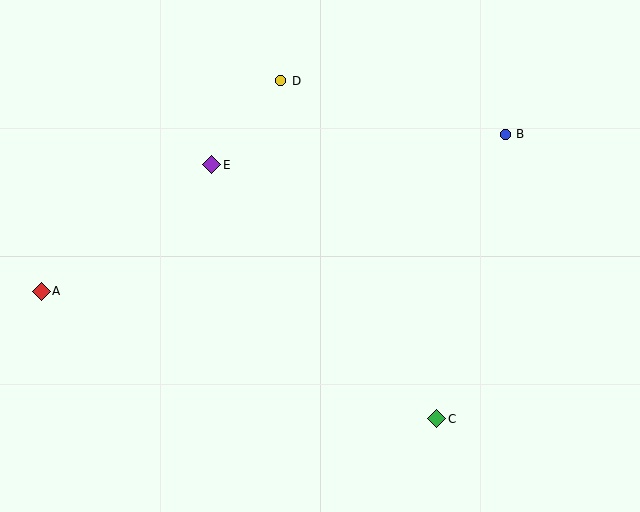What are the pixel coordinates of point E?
Point E is at (212, 165).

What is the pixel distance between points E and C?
The distance between E and C is 339 pixels.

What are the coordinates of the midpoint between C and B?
The midpoint between C and B is at (471, 277).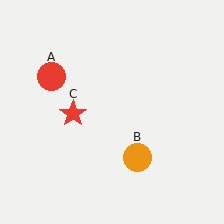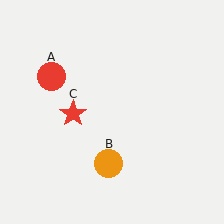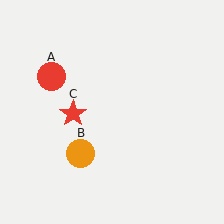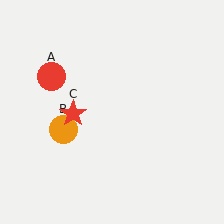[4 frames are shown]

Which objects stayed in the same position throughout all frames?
Red circle (object A) and red star (object C) remained stationary.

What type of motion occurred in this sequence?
The orange circle (object B) rotated clockwise around the center of the scene.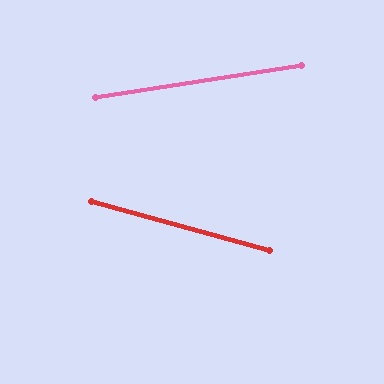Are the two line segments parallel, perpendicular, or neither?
Neither parallel nor perpendicular — they differ by about 24°.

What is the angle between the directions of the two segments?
Approximately 24 degrees.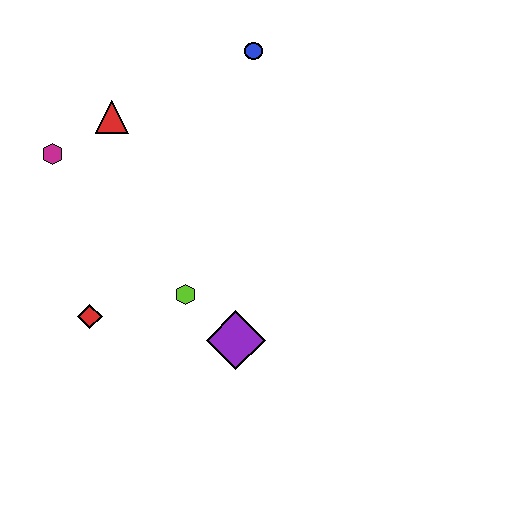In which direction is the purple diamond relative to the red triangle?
The purple diamond is below the red triangle.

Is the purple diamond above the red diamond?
No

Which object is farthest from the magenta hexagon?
The purple diamond is farthest from the magenta hexagon.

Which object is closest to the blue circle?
The red triangle is closest to the blue circle.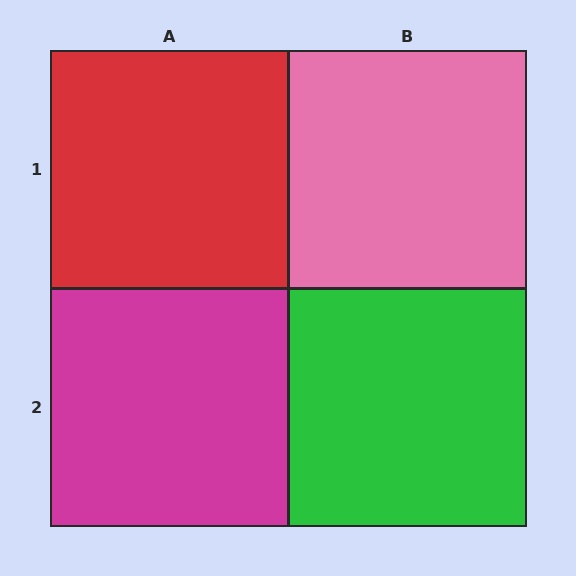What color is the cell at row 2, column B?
Green.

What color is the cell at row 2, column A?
Magenta.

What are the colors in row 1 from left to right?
Red, pink.